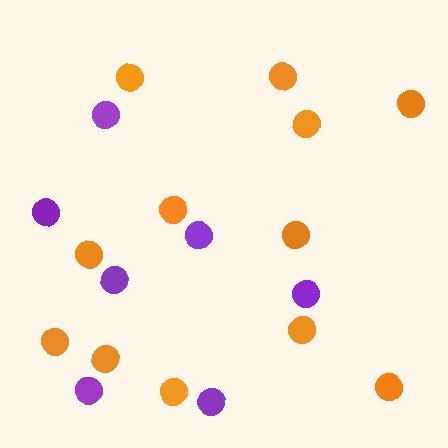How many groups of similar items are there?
There are 2 groups: one group of purple circles (7) and one group of orange circles (12).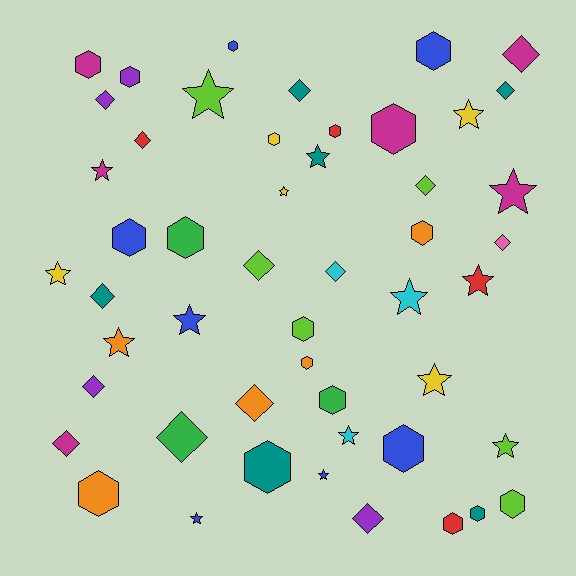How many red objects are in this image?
There are 4 red objects.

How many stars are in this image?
There are 16 stars.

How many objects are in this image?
There are 50 objects.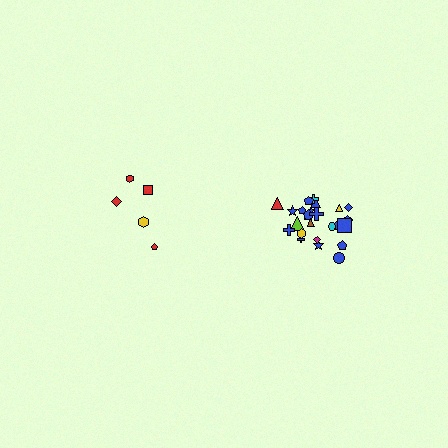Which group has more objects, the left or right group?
The right group.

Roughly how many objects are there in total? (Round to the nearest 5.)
Roughly 30 objects in total.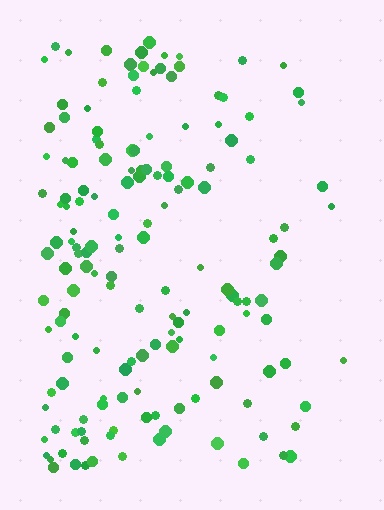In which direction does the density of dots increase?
From right to left, with the left side densest.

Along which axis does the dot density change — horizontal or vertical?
Horizontal.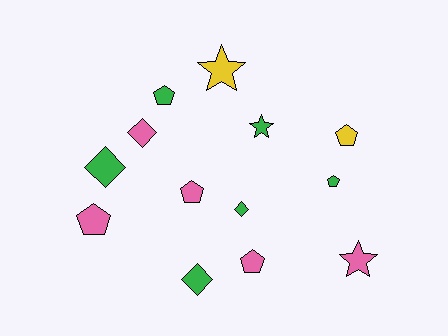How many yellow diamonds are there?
There are no yellow diamonds.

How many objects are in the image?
There are 13 objects.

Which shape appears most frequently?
Pentagon, with 6 objects.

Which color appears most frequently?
Green, with 6 objects.